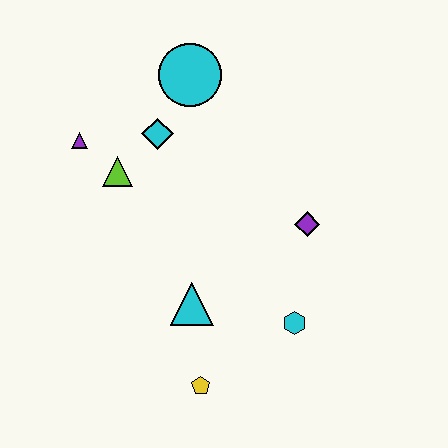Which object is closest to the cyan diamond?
The lime triangle is closest to the cyan diamond.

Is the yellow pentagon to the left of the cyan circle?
No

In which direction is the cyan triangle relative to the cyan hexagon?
The cyan triangle is to the left of the cyan hexagon.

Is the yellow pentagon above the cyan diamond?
No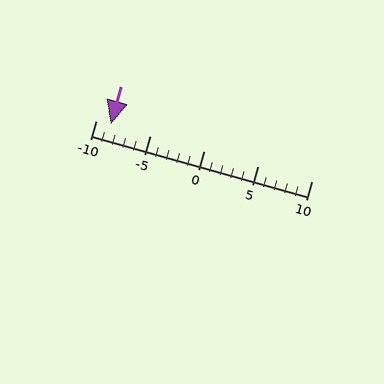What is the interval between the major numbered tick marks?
The major tick marks are spaced 5 units apart.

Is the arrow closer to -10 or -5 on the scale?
The arrow is closer to -10.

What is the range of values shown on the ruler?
The ruler shows values from -10 to 10.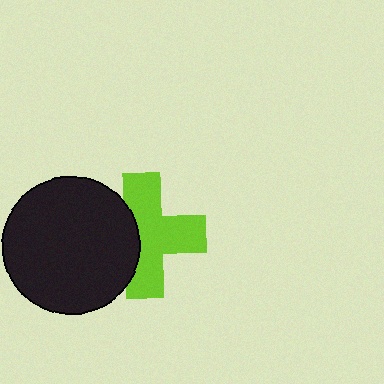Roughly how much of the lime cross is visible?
Most of it is visible (roughly 68%).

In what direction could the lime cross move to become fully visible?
The lime cross could move right. That would shift it out from behind the black circle entirely.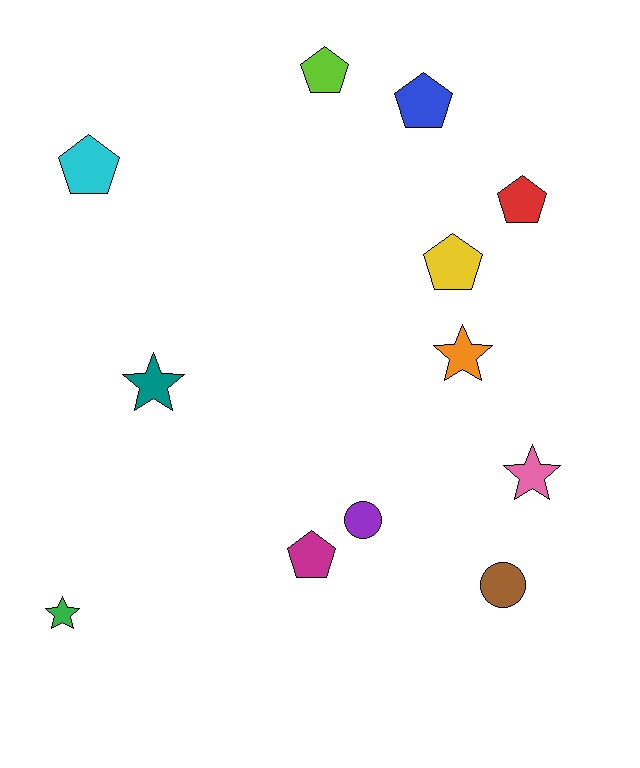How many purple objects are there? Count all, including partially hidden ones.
There is 1 purple object.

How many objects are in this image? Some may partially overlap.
There are 12 objects.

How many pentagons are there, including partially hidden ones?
There are 6 pentagons.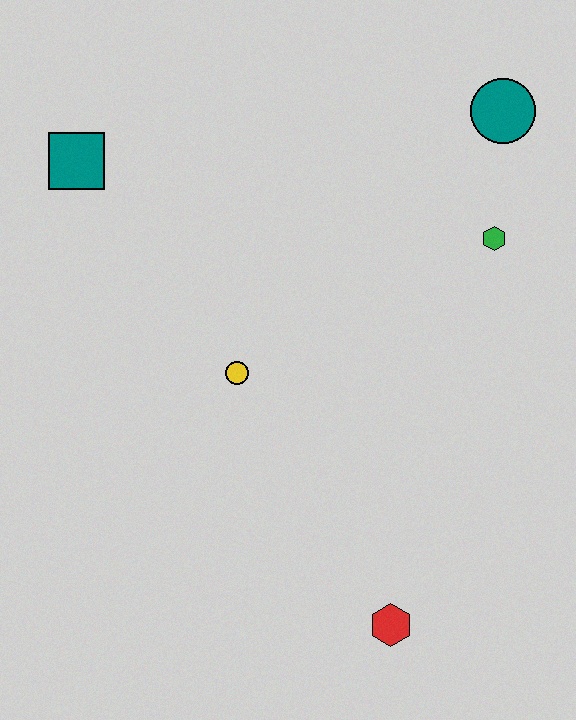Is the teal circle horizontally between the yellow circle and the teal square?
No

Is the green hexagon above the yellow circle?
Yes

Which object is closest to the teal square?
The yellow circle is closest to the teal square.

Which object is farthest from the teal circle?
The red hexagon is farthest from the teal circle.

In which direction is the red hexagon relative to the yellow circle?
The red hexagon is below the yellow circle.